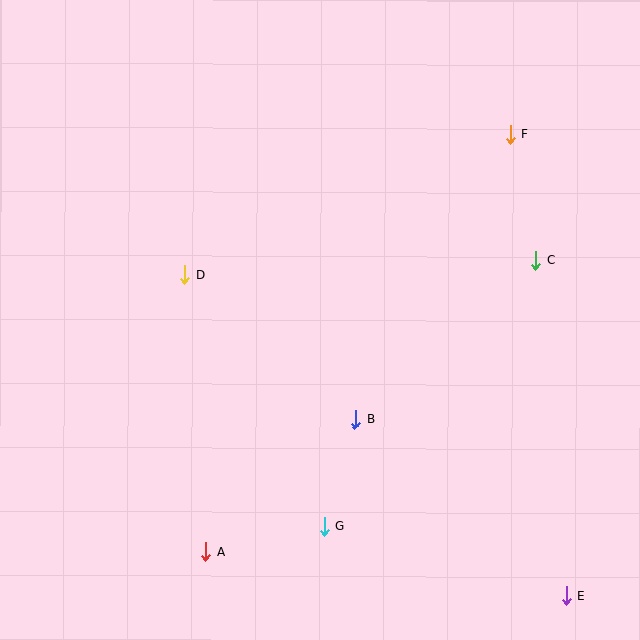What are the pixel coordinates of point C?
Point C is at (536, 260).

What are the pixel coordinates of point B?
Point B is at (355, 419).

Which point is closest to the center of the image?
Point B at (355, 419) is closest to the center.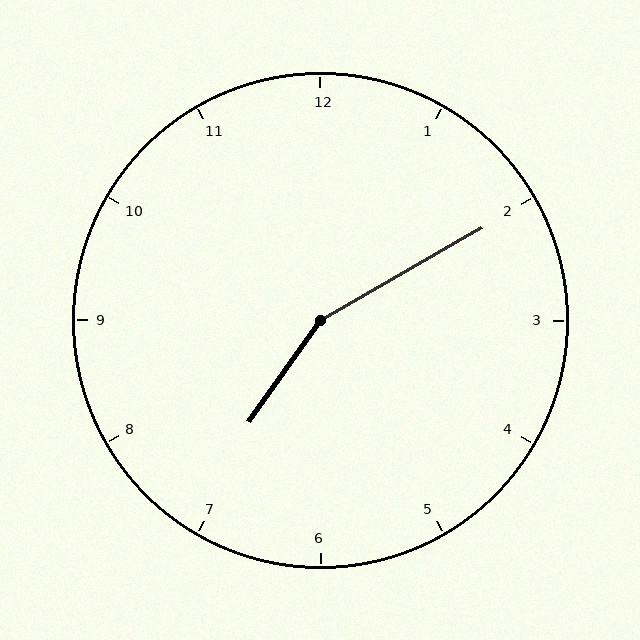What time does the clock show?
7:10.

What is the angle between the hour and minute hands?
Approximately 155 degrees.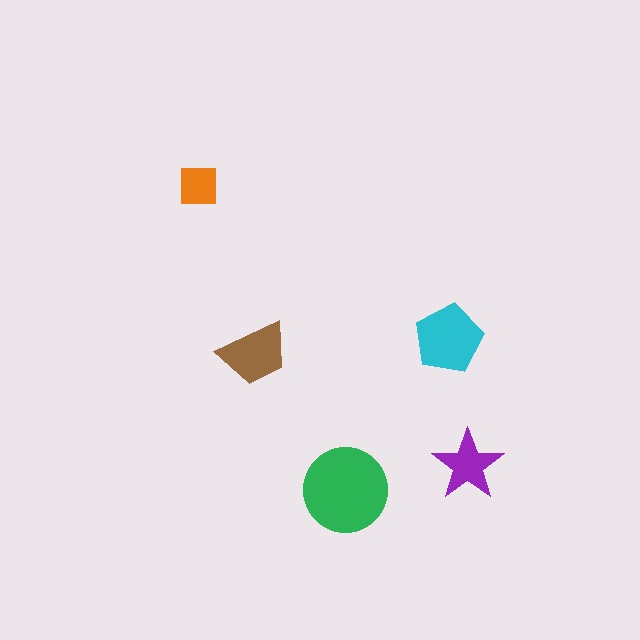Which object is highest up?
The orange square is topmost.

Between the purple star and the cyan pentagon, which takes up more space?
The cyan pentagon.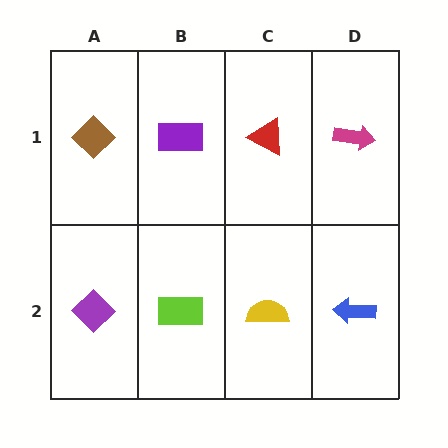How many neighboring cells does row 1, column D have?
2.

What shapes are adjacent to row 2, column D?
A magenta arrow (row 1, column D), a yellow semicircle (row 2, column C).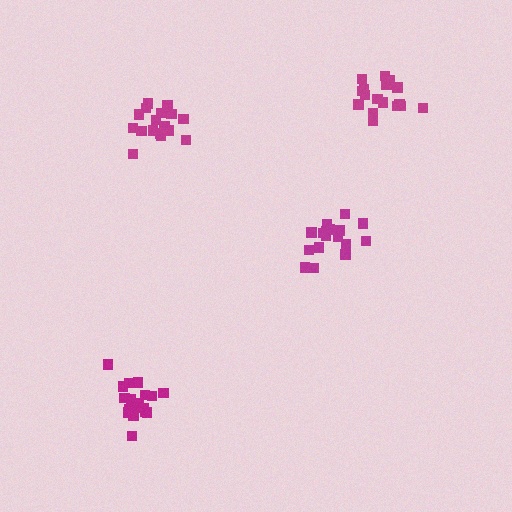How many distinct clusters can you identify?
There are 4 distinct clusters.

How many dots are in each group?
Group 1: 18 dots, Group 2: 19 dots, Group 3: 19 dots, Group 4: 17 dots (73 total).